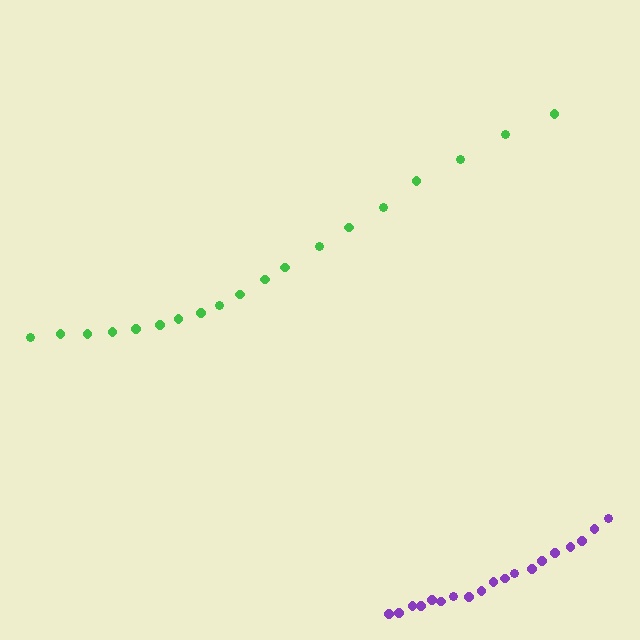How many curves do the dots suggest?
There are 2 distinct paths.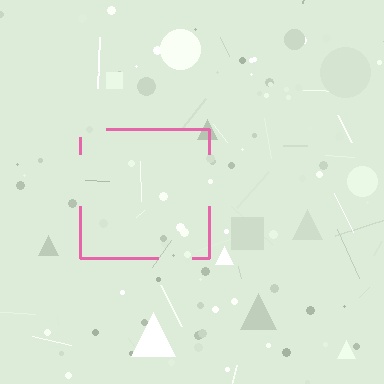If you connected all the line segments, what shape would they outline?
They would outline a square.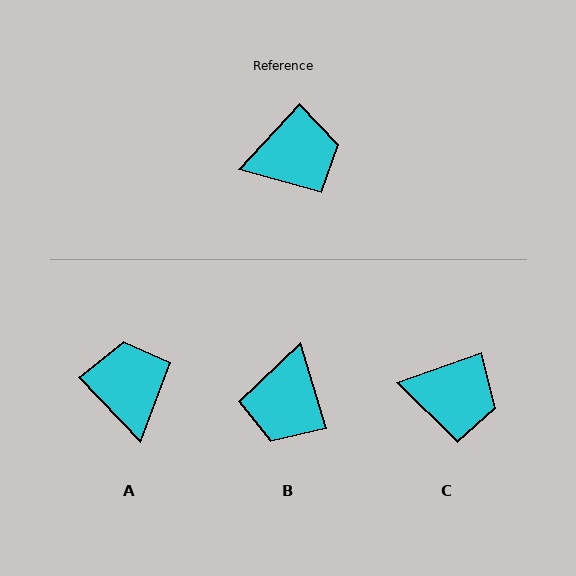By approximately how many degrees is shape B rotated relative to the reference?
Approximately 121 degrees clockwise.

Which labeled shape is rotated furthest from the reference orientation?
B, about 121 degrees away.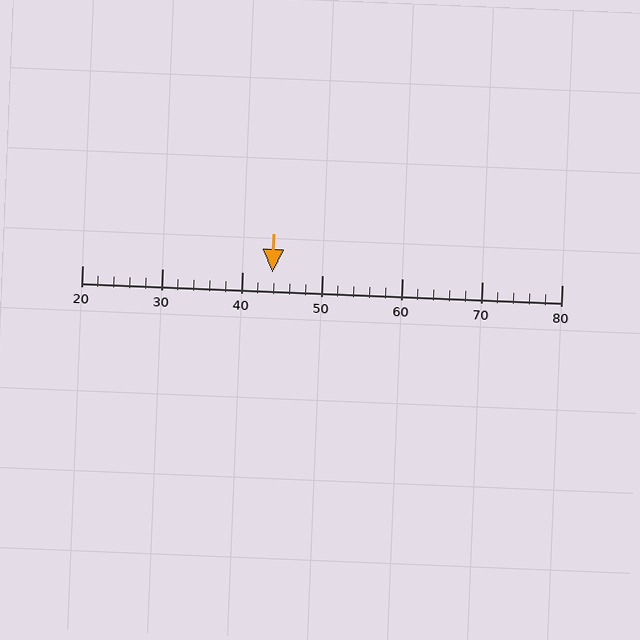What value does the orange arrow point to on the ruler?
The orange arrow points to approximately 44.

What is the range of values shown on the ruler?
The ruler shows values from 20 to 80.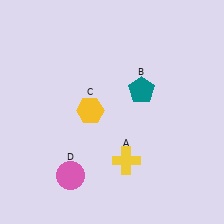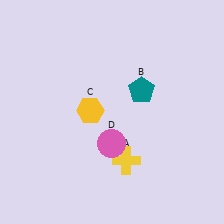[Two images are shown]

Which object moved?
The pink circle (D) moved right.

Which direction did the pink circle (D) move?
The pink circle (D) moved right.